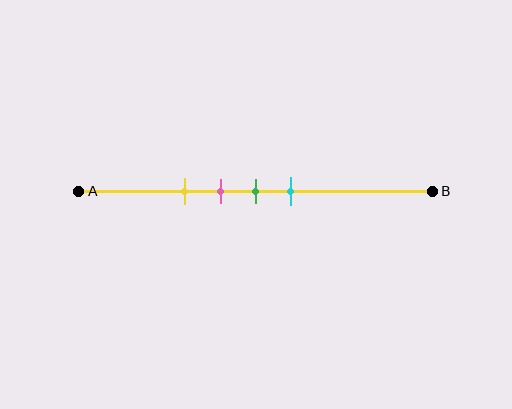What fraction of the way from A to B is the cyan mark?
The cyan mark is approximately 60% (0.6) of the way from A to B.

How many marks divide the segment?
There are 4 marks dividing the segment.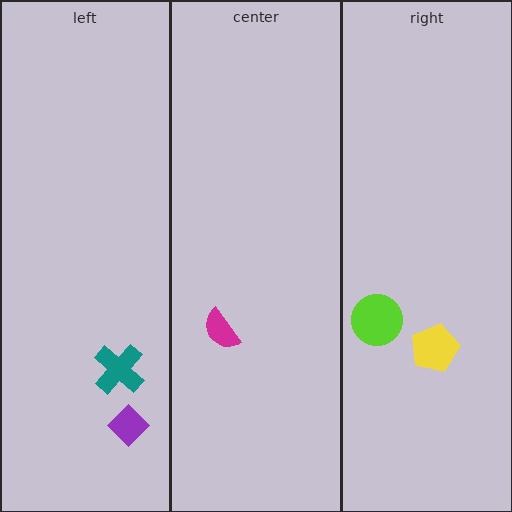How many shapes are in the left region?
2.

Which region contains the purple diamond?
The left region.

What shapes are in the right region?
The lime circle, the yellow pentagon.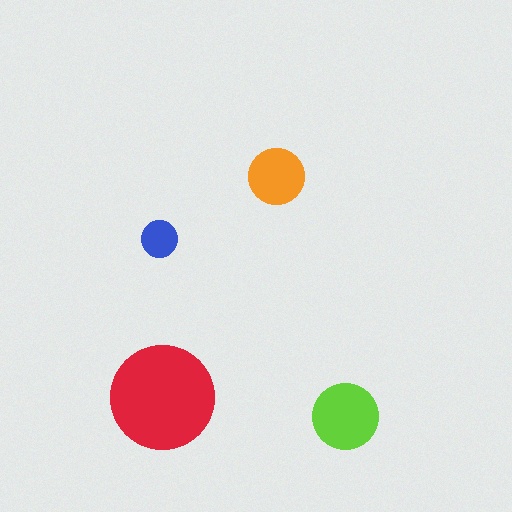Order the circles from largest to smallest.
the red one, the lime one, the orange one, the blue one.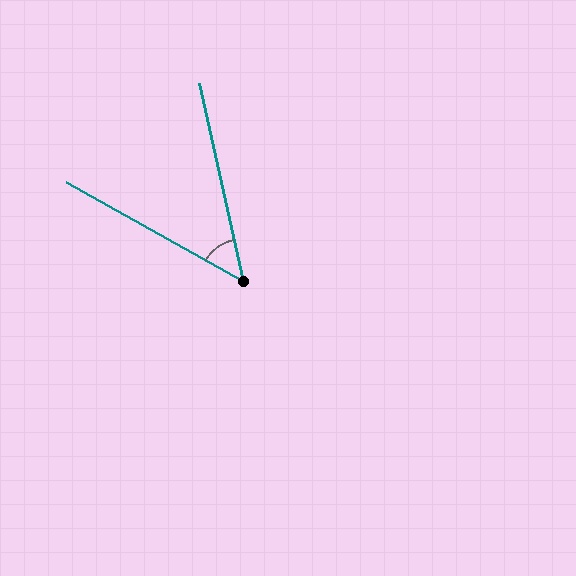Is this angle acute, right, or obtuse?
It is acute.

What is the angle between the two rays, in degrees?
Approximately 48 degrees.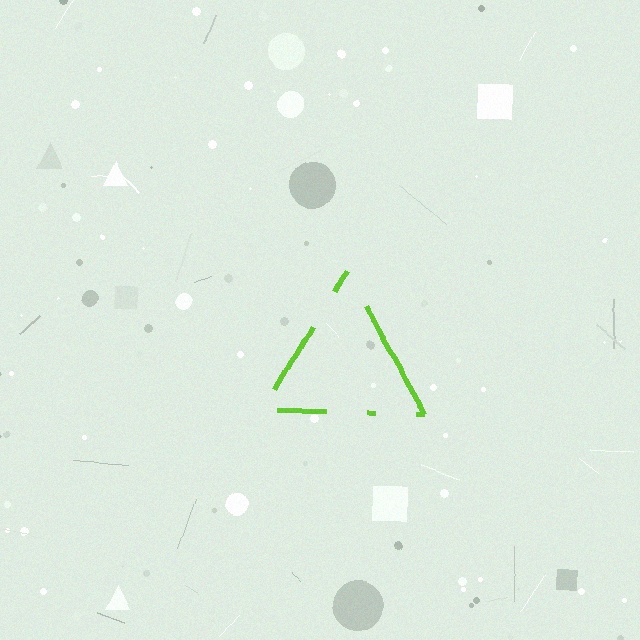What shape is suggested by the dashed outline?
The dashed outline suggests a triangle.